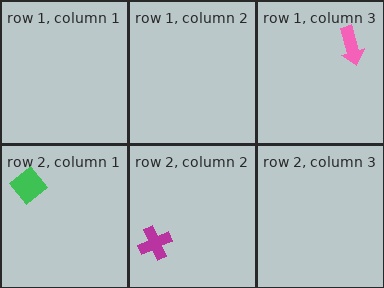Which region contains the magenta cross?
The row 2, column 2 region.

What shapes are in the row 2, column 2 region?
The magenta cross.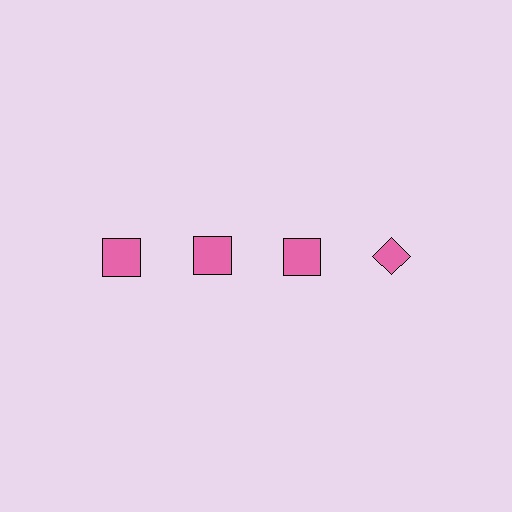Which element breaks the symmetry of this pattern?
The pink diamond in the top row, second from right column breaks the symmetry. All other shapes are pink squares.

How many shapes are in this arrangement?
There are 4 shapes arranged in a grid pattern.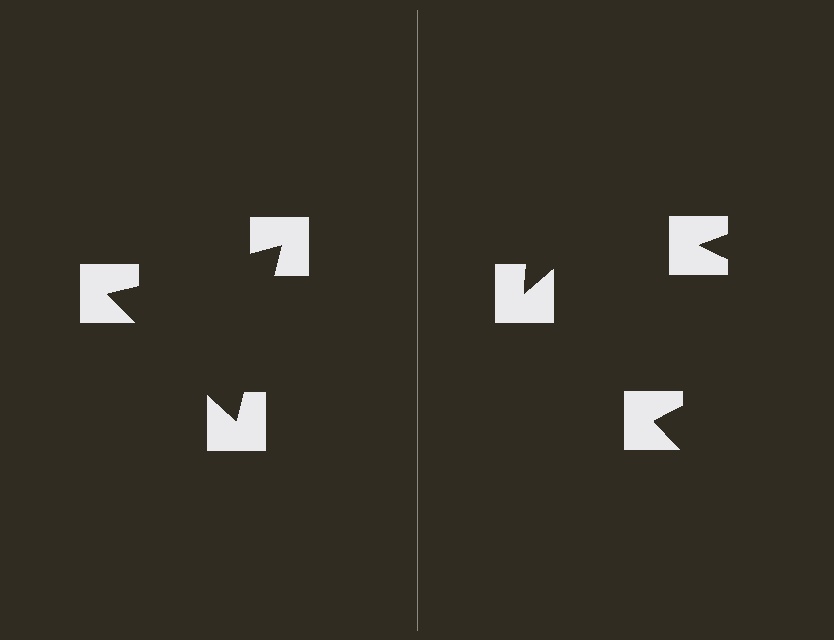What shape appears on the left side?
An illusory triangle.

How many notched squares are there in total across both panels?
6 — 3 on each side.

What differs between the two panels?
The notched squares are positioned identically on both sides; only the wedge orientations differ. On the left they align to a triangle; on the right they are misaligned.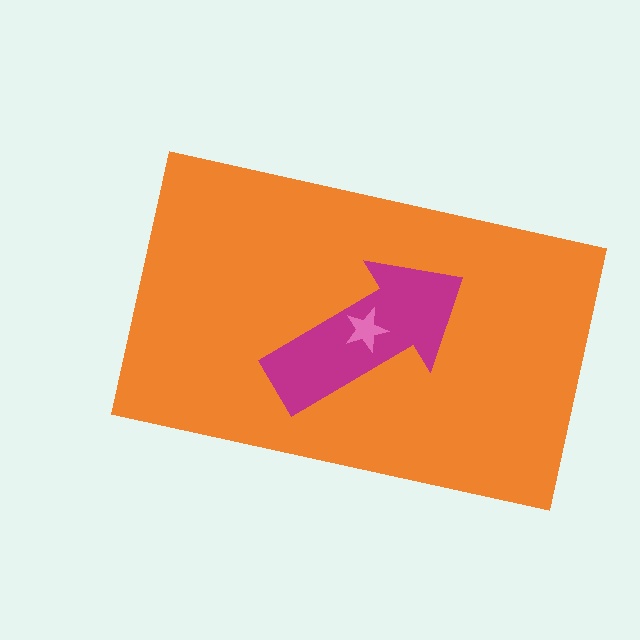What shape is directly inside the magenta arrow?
The pink star.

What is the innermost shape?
The pink star.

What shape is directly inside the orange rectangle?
The magenta arrow.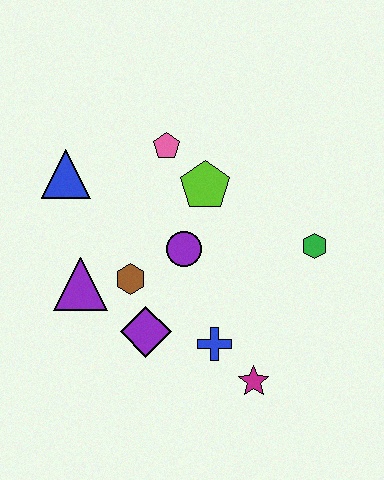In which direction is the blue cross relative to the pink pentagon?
The blue cross is below the pink pentagon.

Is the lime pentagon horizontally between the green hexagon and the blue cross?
No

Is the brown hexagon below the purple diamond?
No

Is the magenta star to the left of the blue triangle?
No